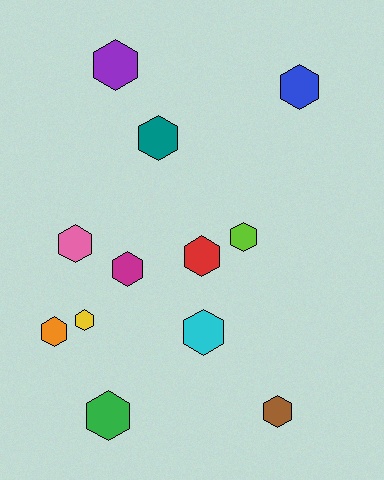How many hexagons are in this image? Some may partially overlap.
There are 12 hexagons.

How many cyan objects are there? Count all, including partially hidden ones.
There is 1 cyan object.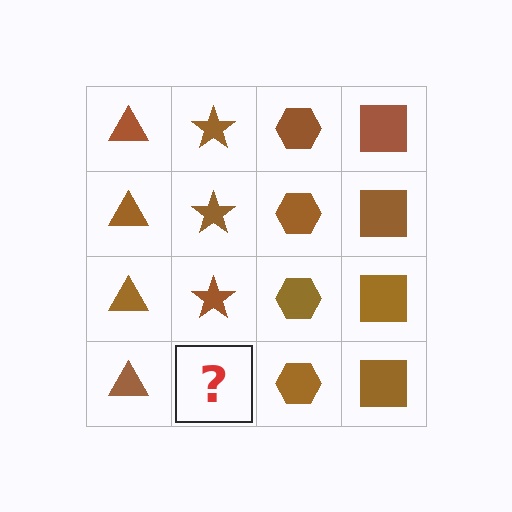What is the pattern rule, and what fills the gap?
The rule is that each column has a consistent shape. The gap should be filled with a brown star.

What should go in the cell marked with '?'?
The missing cell should contain a brown star.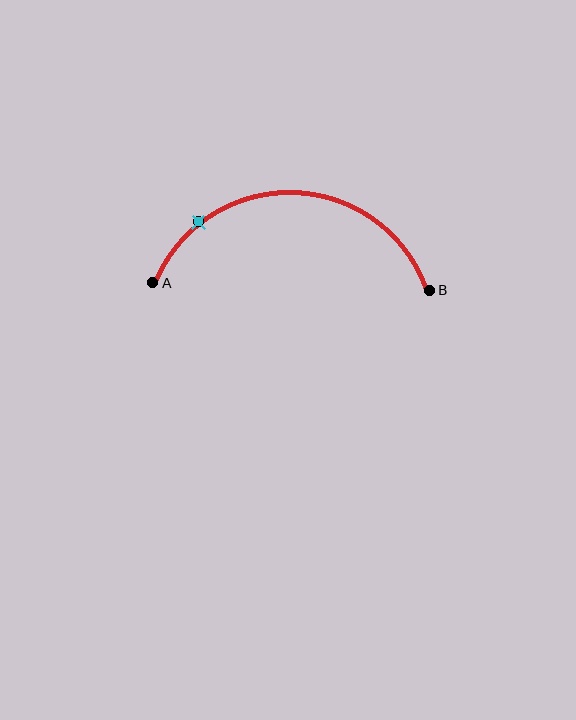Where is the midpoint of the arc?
The arc midpoint is the point on the curve farthest from the straight line joining A and B. It sits above that line.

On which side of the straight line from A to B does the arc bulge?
The arc bulges above the straight line connecting A and B.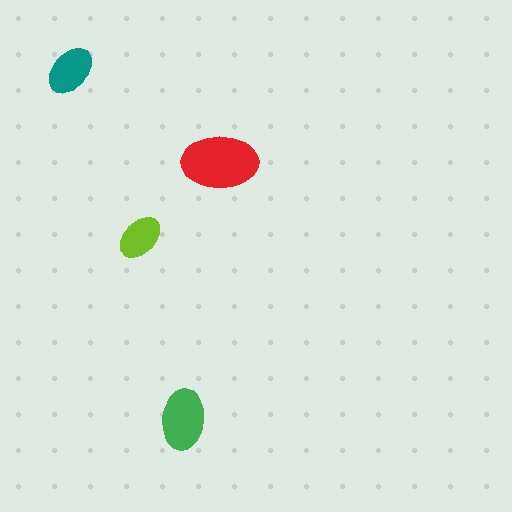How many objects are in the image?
There are 4 objects in the image.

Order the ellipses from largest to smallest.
the red one, the green one, the teal one, the lime one.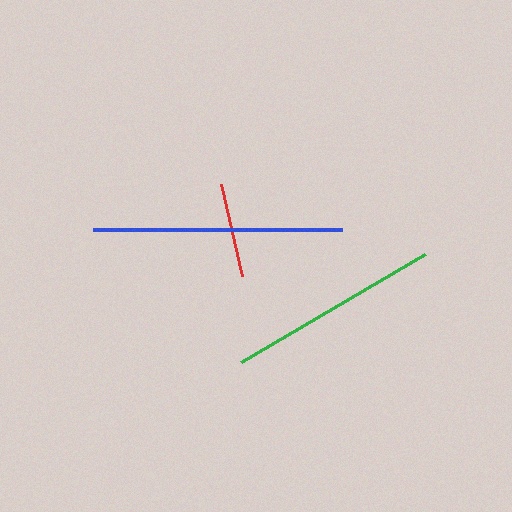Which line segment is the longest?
The blue line is the longest at approximately 250 pixels.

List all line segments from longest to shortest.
From longest to shortest: blue, green, red.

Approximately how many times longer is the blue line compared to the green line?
The blue line is approximately 1.2 times the length of the green line.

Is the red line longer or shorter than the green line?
The green line is longer than the red line.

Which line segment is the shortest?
The red line is the shortest at approximately 95 pixels.